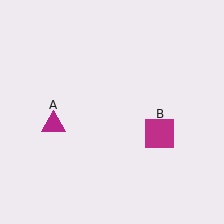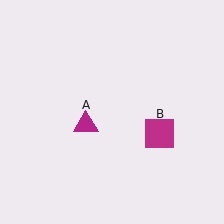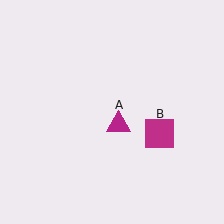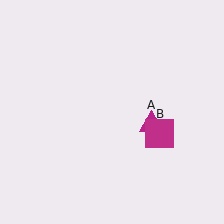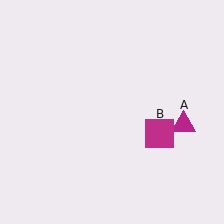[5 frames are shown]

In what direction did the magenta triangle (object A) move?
The magenta triangle (object A) moved right.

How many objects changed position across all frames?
1 object changed position: magenta triangle (object A).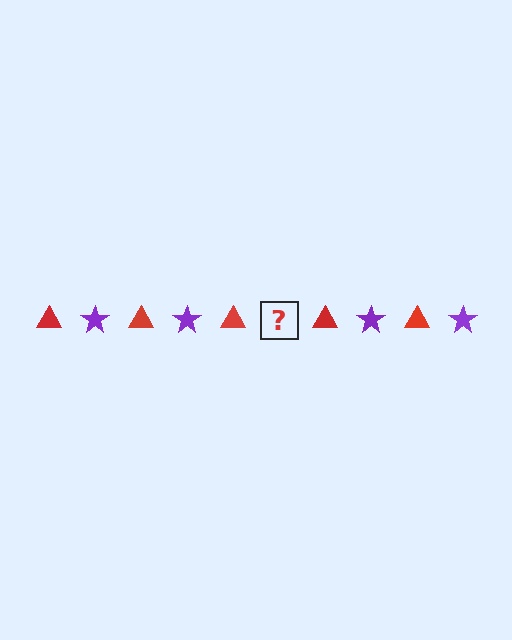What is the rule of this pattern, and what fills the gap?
The rule is that the pattern alternates between red triangle and purple star. The gap should be filled with a purple star.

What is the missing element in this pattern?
The missing element is a purple star.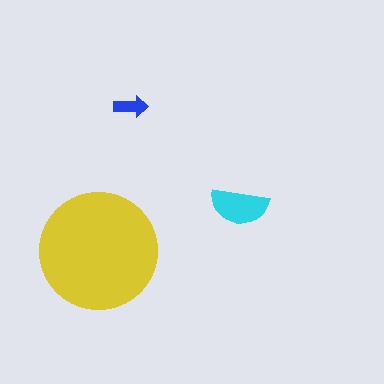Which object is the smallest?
The blue arrow.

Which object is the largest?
The yellow circle.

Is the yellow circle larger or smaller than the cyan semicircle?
Larger.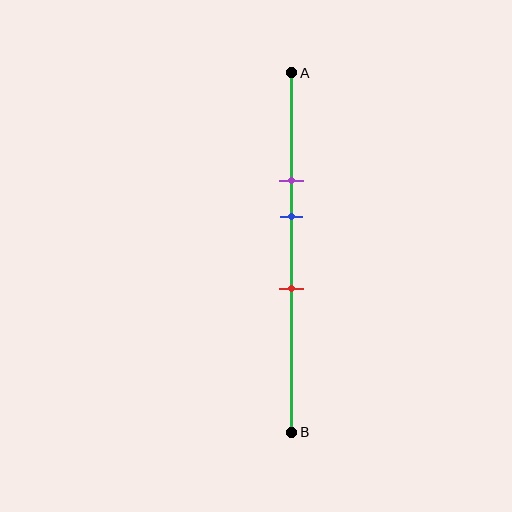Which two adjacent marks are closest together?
The purple and blue marks are the closest adjacent pair.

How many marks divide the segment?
There are 3 marks dividing the segment.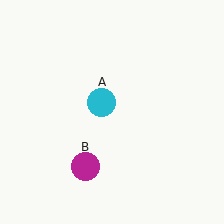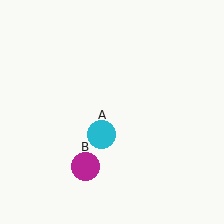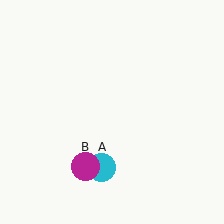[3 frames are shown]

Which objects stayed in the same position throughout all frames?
Magenta circle (object B) remained stationary.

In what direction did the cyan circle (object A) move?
The cyan circle (object A) moved down.